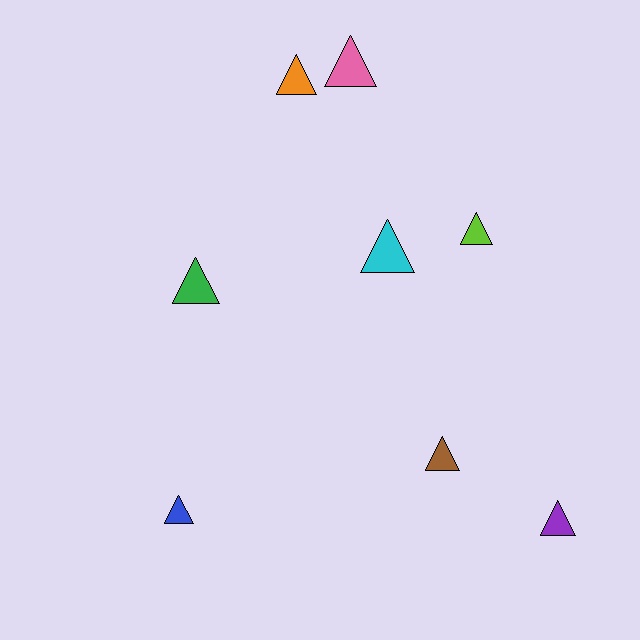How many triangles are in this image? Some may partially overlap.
There are 8 triangles.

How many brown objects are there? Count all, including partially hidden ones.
There is 1 brown object.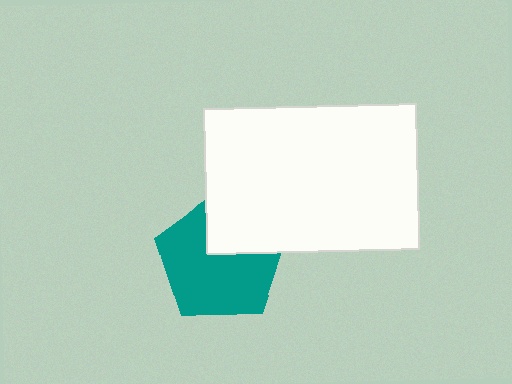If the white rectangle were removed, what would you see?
You would see the complete teal pentagon.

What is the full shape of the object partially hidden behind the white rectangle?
The partially hidden object is a teal pentagon.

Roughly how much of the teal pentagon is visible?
Most of it is visible (roughly 69%).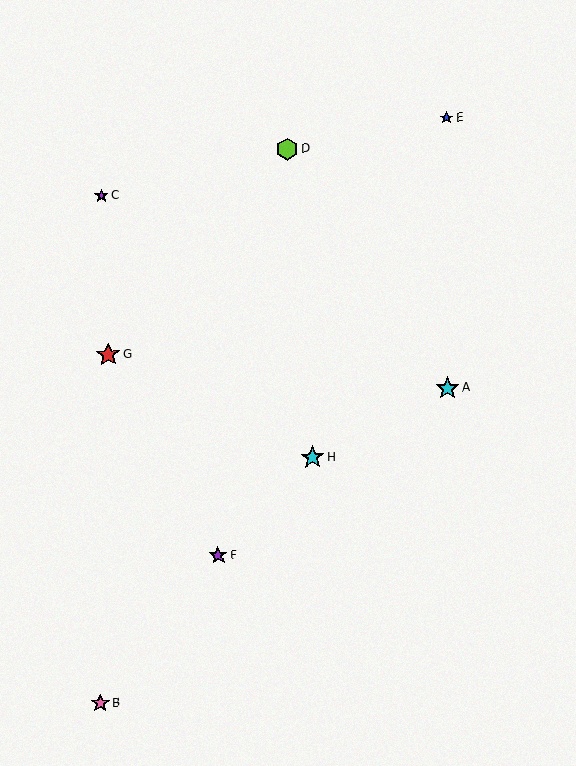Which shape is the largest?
The red star (labeled G) is the largest.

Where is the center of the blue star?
The center of the blue star is at (447, 118).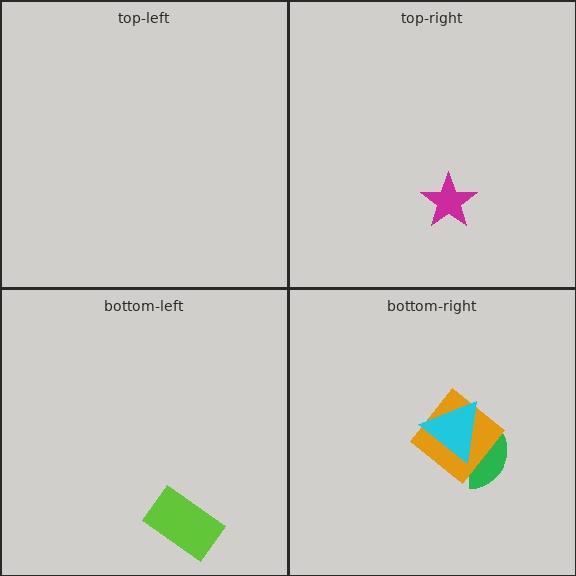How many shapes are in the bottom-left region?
1.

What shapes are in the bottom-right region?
The green semicircle, the orange diamond, the cyan triangle.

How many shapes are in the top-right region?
1.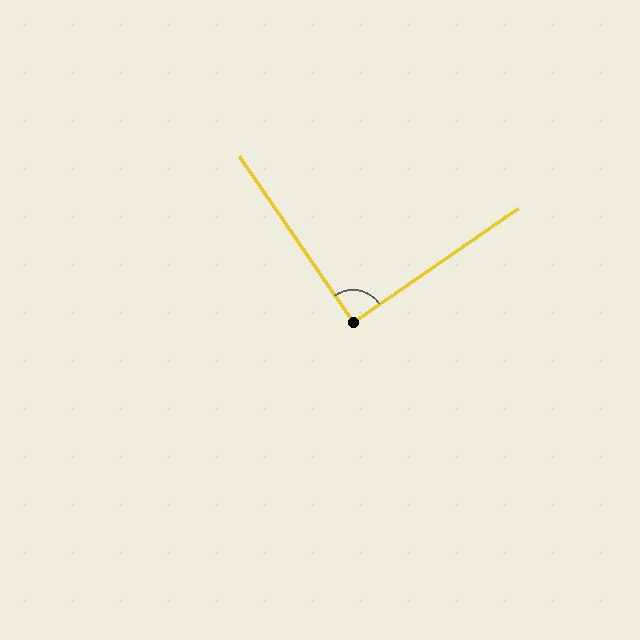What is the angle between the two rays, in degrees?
Approximately 90 degrees.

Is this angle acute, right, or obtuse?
It is approximately a right angle.